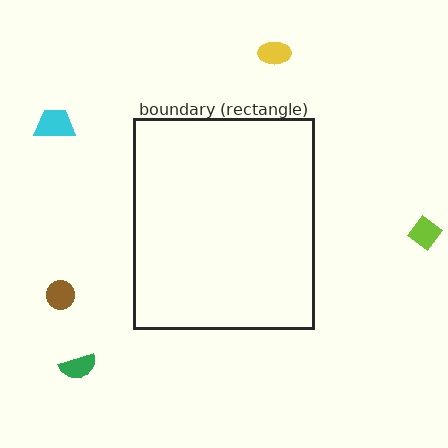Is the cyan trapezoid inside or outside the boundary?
Outside.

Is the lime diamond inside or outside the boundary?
Outside.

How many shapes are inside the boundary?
0 inside, 5 outside.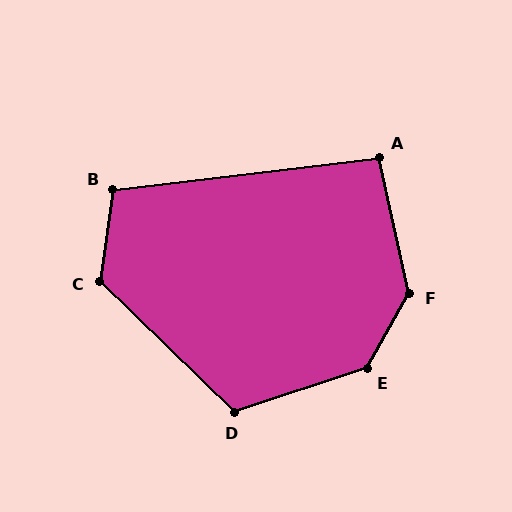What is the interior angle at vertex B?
Approximately 105 degrees (obtuse).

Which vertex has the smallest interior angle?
A, at approximately 96 degrees.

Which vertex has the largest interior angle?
F, at approximately 138 degrees.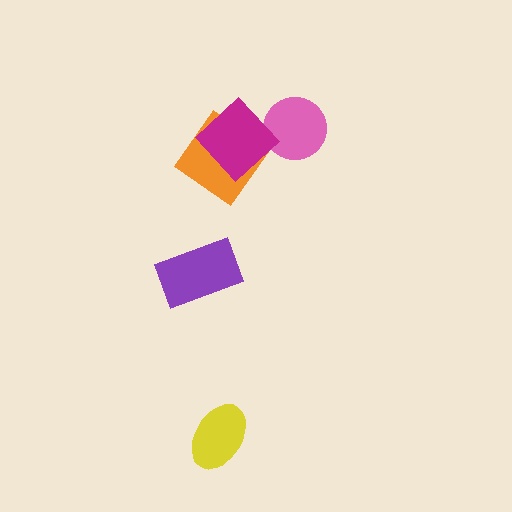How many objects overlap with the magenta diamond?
1 object overlaps with the magenta diamond.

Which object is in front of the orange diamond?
The magenta diamond is in front of the orange diamond.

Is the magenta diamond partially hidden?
No, no other shape covers it.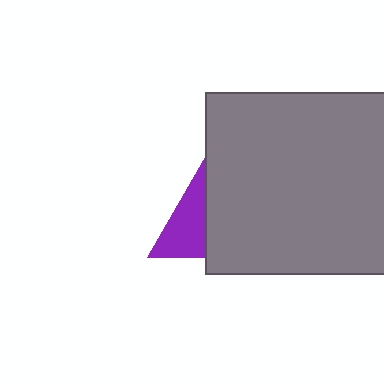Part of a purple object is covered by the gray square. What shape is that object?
It is a triangle.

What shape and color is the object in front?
The object in front is a gray square.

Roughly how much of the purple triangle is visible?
A small part of it is visible (roughly 38%).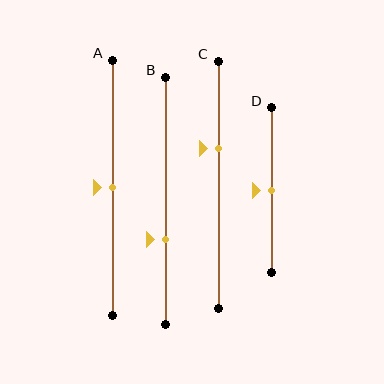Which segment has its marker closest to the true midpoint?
Segment A has its marker closest to the true midpoint.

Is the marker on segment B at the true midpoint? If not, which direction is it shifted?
No, the marker on segment B is shifted downward by about 16% of the segment length.